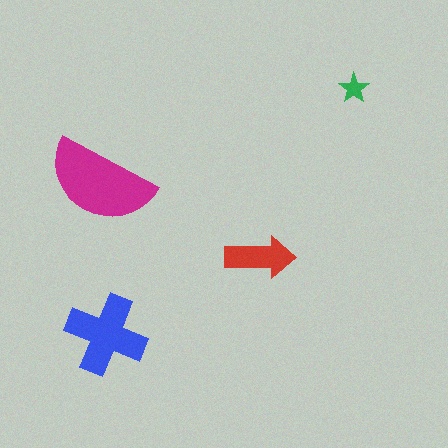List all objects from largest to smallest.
The magenta semicircle, the blue cross, the red arrow, the green star.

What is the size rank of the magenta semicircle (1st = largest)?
1st.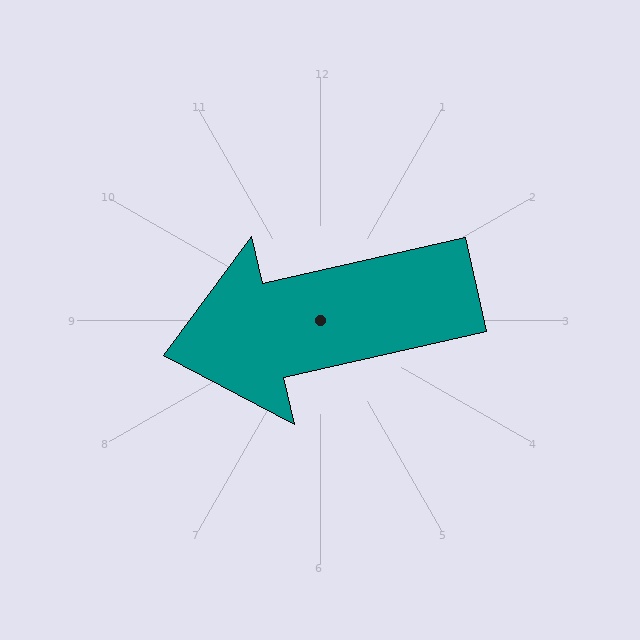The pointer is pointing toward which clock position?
Roughly 9 o'clock.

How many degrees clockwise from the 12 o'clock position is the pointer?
Approximately 257 degrees.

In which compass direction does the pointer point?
West.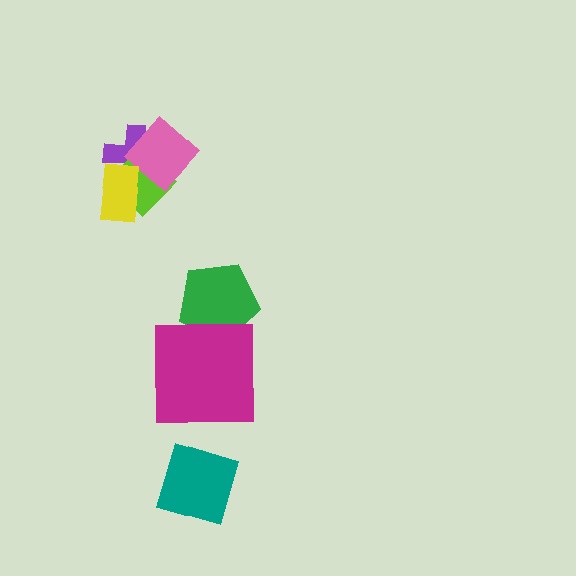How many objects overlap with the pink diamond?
3 objects overlap with the pink diamond.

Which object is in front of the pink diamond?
The yellow rectangle is in front of the pink diamond.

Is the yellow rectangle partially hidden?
No, no other shape covers it.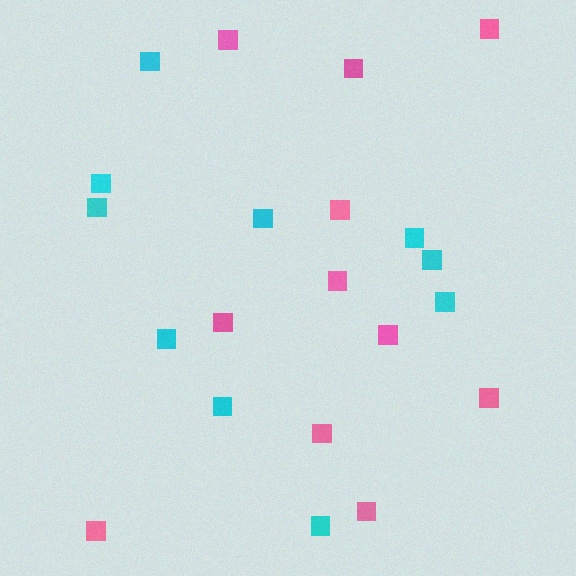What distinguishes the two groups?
There are 2 groups: one group of cyan squares (10) and one group of pink squares (11).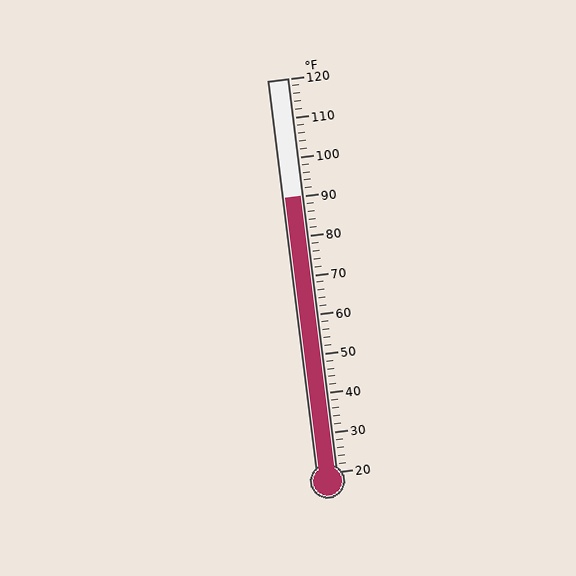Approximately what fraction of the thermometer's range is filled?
The thermometer is filled to approximately 70% of its range.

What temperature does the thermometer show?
The thermometer shows approximately 90°F.